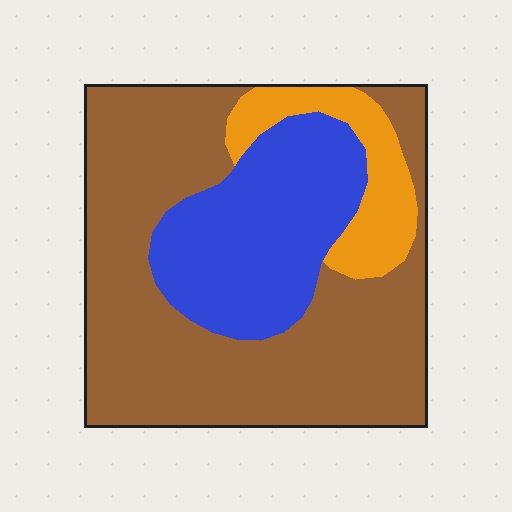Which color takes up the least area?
Orange, at roughly 10%.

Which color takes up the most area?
Brown, at roughly 60%.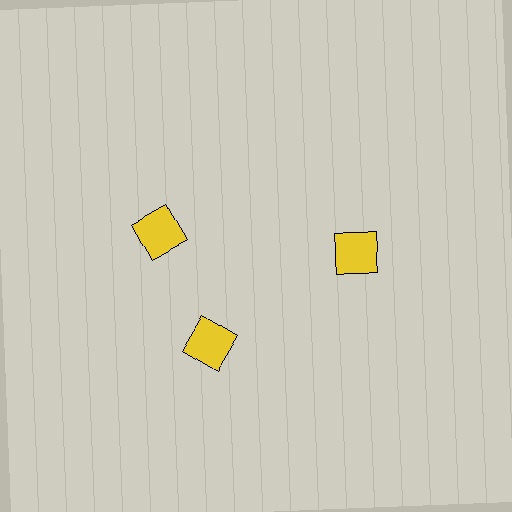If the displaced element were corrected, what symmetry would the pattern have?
It would have 3-fold rotational symmetry — the pattern would map onto itself every 120 degrees.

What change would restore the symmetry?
The symmetry would be restored by rotating it back into even spacing with its neighbors so that all 3 squares sit at equal angles and equal distance from the center.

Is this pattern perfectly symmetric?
No. The 3 yellow squares are arranged in a ring, but one element near the 11 o'clock position is rotated out of alignment along the ring, breaking the 3-fold rotational symmetry.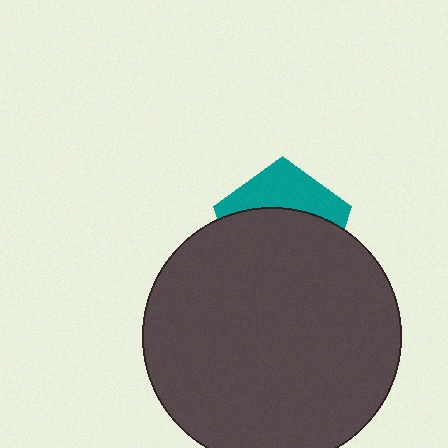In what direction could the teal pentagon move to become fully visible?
The teal pentagon could move up. That would shift it out from behind the dark gray circle entirely.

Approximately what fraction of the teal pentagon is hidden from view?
Roughly 65% of the teal pentagon is hidden behind the dark gray circle.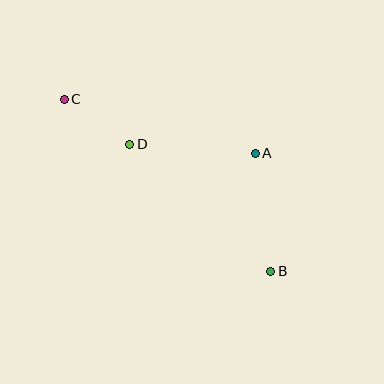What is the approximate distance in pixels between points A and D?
The distance between A and D is approximately 126 pixels.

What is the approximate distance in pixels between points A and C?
The distance between A and C is approximately 199 pixels.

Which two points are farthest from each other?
Points B and C are farthest from each other.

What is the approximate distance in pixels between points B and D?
The distance between B and D is approximately 190 pixels.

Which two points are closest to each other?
Points C and D are closest to each other.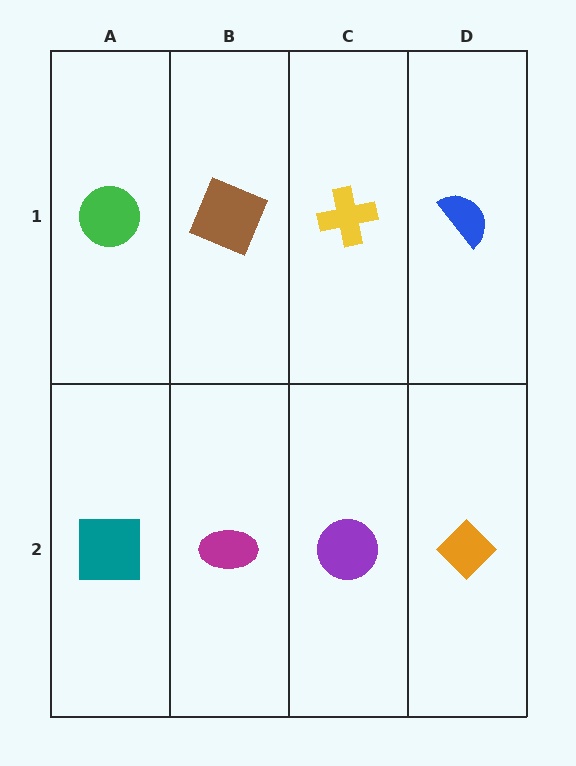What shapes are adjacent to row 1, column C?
A purple circle (row 2, column C), a brown square (row 1, column B), a blue semicircle (row 1, column D).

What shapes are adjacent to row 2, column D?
A blue semicircle (row 1, column D), a purple circle (row 2, column C).